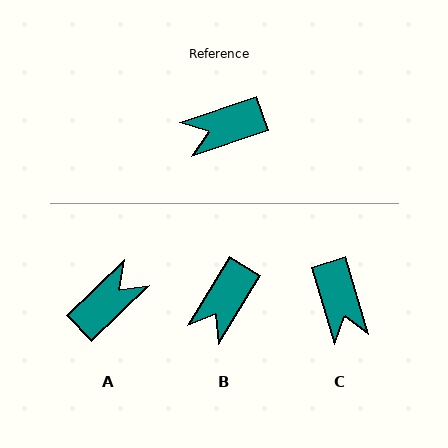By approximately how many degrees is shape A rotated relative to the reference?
Approximately 155 degrees clockwise.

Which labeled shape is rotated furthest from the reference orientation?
A, about 155 degrees away.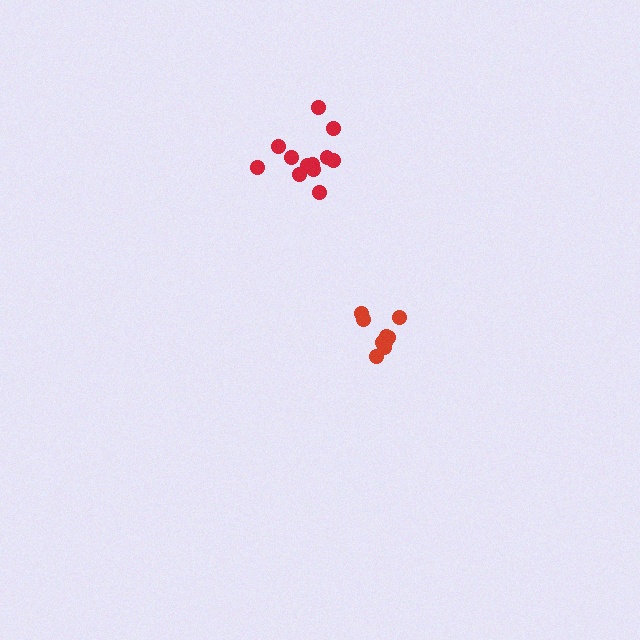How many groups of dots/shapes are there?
There are 2 groups.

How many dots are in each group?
Group 1: 9 dots, Group 2: 12 dots (21 total).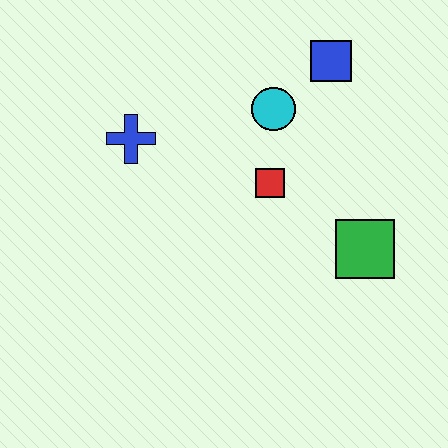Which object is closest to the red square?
The cyan circle is closest to the red square.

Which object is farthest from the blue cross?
The green square is farthest from the blue cross.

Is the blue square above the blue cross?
Yes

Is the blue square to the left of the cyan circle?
No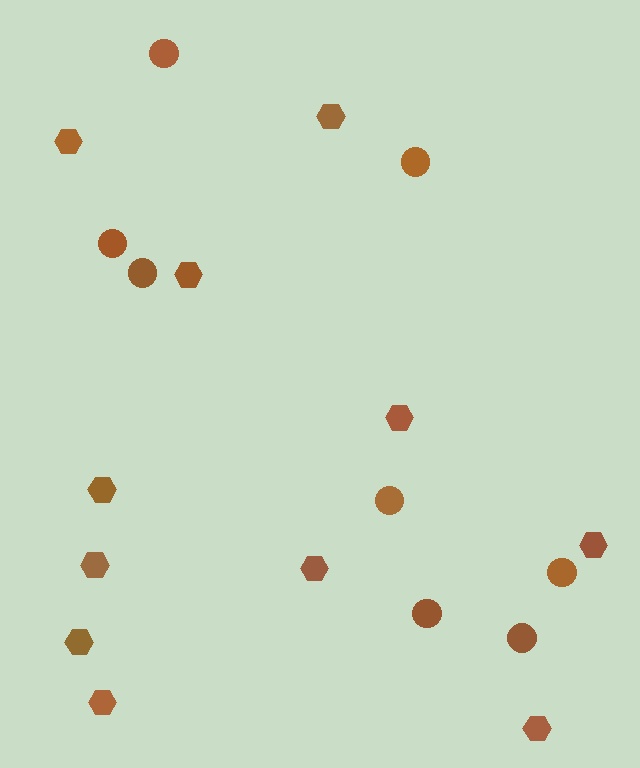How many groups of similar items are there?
There are 2 groups: one group of circles (8) and one group of hexagons (11).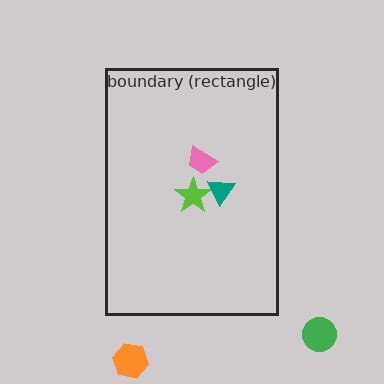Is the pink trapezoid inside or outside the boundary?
Inside.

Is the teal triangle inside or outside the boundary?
Inside.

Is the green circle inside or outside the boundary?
Outside.